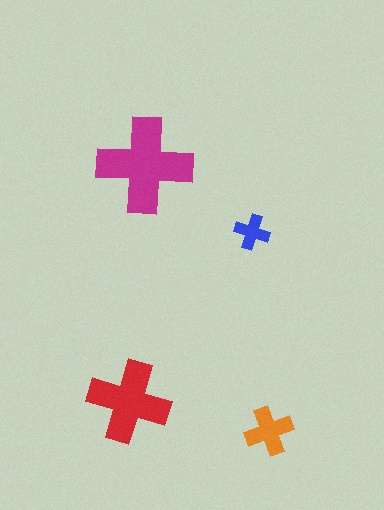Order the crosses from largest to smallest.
the magenta one, the red one, the orange one, the blue one.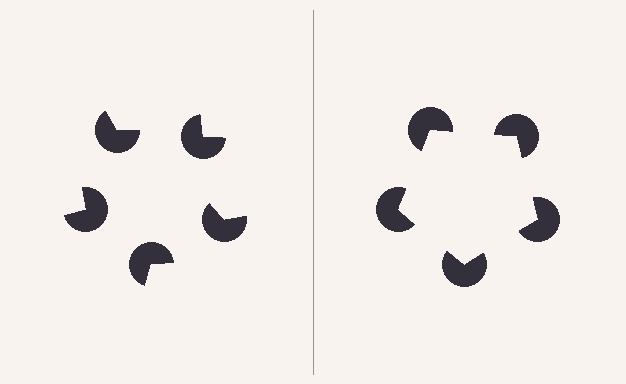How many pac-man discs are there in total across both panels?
10 — 5 on each side.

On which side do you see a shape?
An illusory pentagon appears on the right side. On the left side the wedge cuts are rotated, so no coherent shape forms.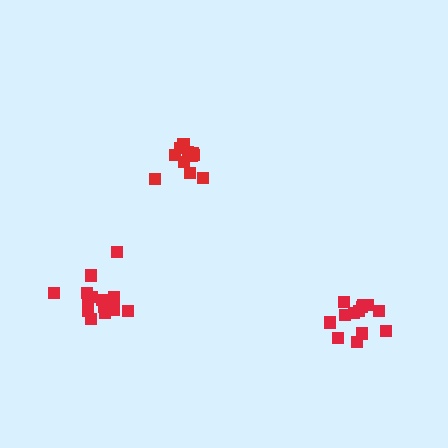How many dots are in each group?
Group 1: 14 dots, Group 2: 11 dots, Group 3: 13 dots (38 total).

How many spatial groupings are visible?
There are 3 spatial groupings.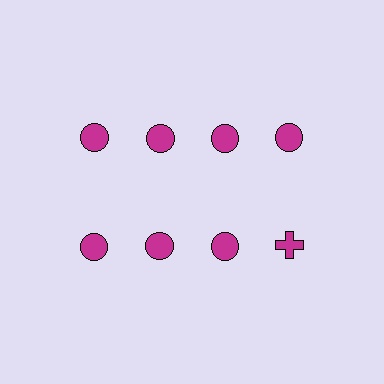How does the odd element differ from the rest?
It has a different shape: cross instead of circle.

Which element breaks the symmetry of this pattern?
The magenta cross in the second row, second from right column breaks the symmetry. All other shapes are magenta circles.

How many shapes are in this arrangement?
There are 8 shapes arranged in a grid pattern.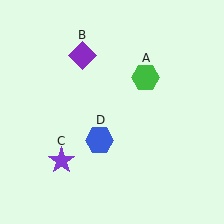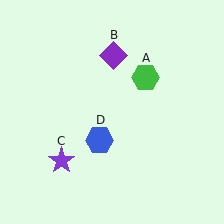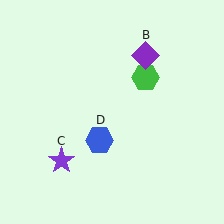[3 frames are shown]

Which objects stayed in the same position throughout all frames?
Green hexagon (object A) and purple star (object C) and blue hexagon (object D) remained stationary.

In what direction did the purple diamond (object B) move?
The purple diamond (object B) moved right.